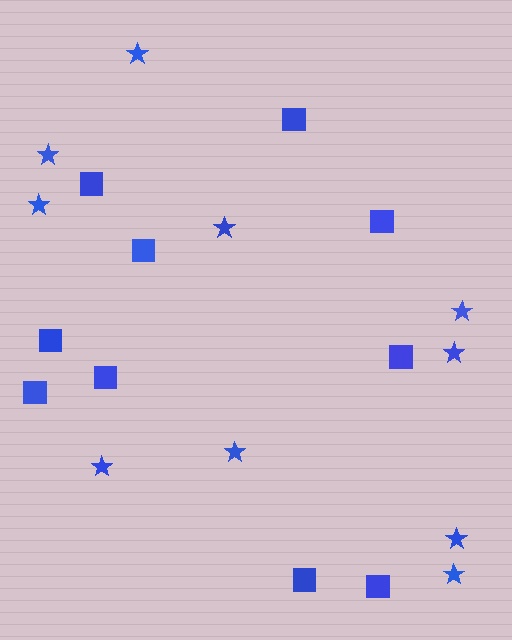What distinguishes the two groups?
There are 2 groups: one group of stars (10) and one group of squares (10).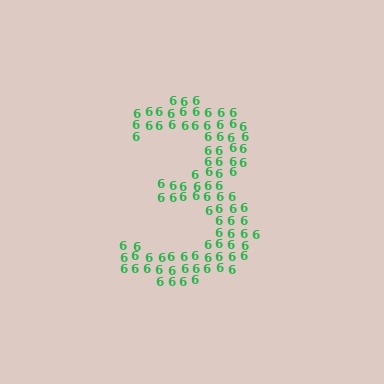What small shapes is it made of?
It is made of small digit 6's.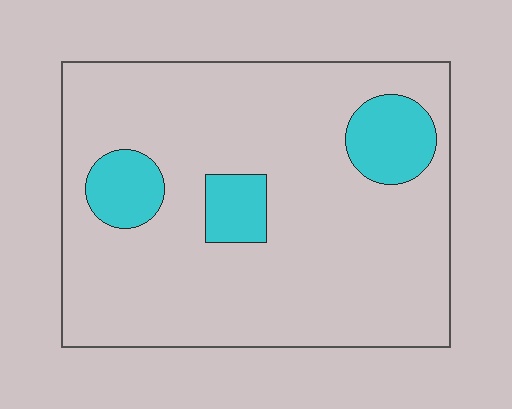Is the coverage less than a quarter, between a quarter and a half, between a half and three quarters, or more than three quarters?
Less than a quarter.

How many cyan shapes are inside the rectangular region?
3.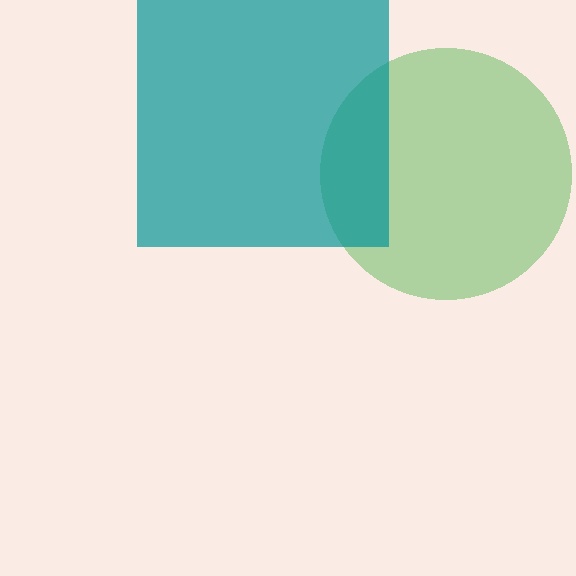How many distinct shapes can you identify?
There are 2 distinct shapes: a green circle, a teal square.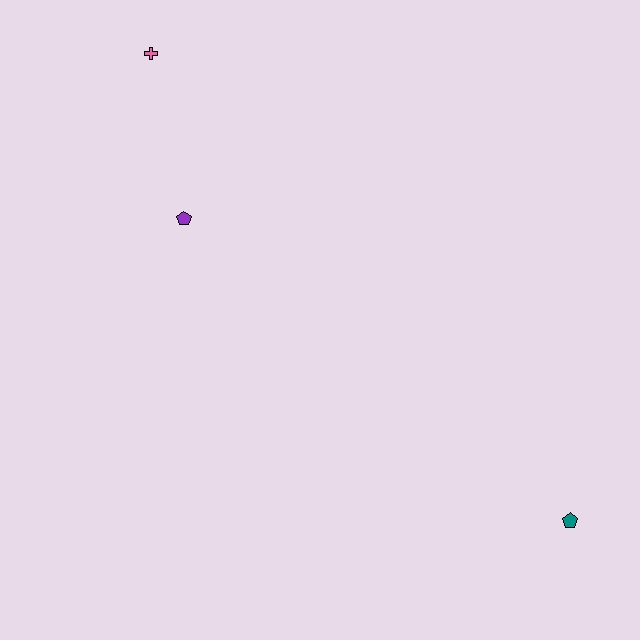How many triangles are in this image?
There are no triangles.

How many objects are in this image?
There are 3 objects.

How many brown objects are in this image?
There are no brown objects.